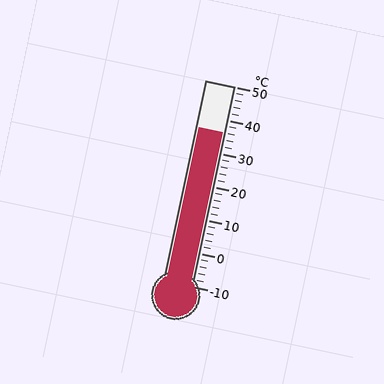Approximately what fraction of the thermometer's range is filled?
The thermometer is filled to approximately 75% of its range.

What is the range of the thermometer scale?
The thermometer scale ranges from -10°C to 50°C.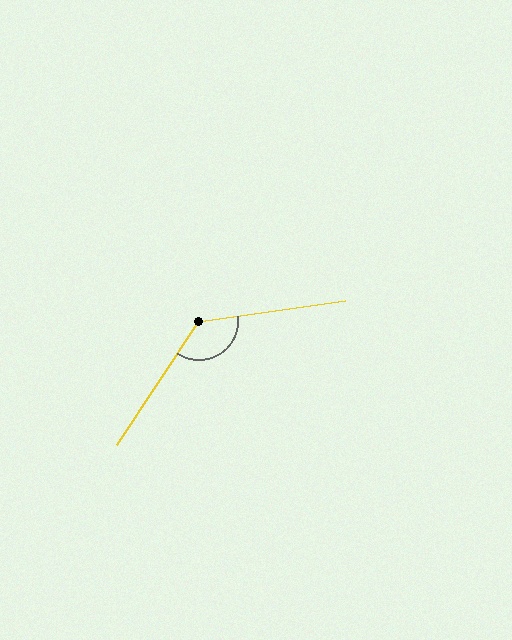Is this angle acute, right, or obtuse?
It is obtuse.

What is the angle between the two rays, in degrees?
Approximately 132 degrees.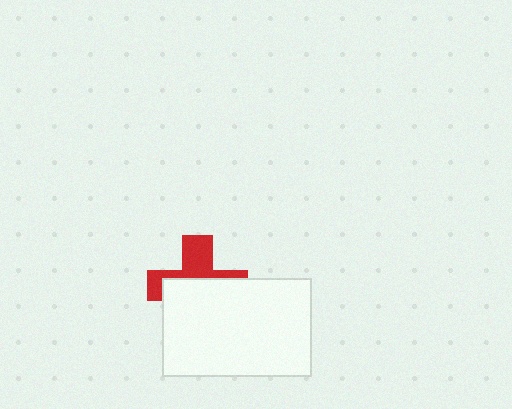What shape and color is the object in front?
The object in front is a white rectangle.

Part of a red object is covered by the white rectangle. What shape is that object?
It is a cross.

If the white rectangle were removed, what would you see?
You would see the complete red cross.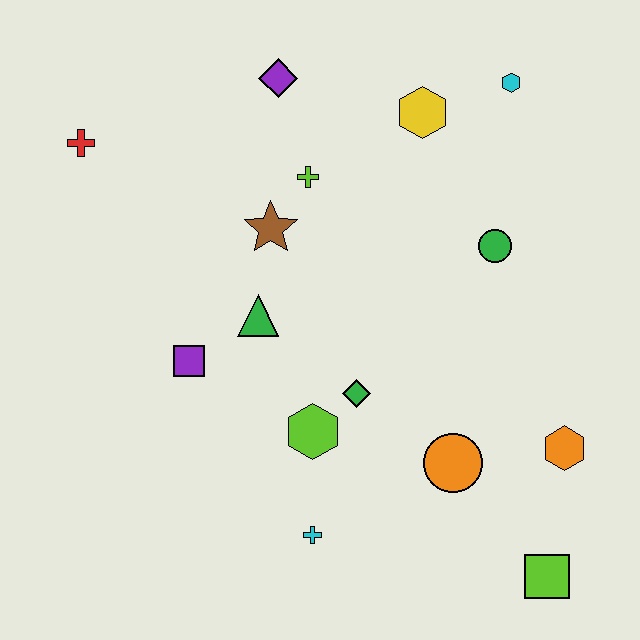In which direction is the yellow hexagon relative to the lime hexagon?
The yellow hexagon is above the lime hexagon.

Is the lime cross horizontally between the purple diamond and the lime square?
Yes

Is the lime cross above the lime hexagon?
Yes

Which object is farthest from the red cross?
The lime square is farthest from the red cross.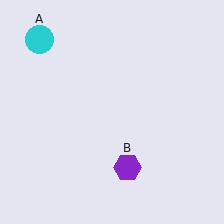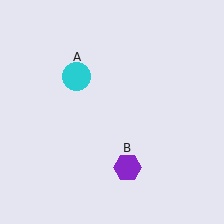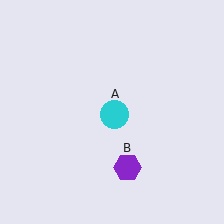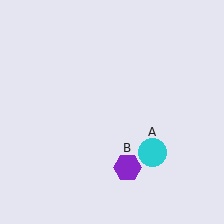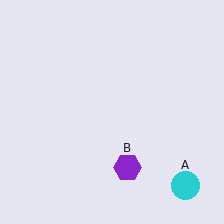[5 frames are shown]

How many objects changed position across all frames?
1 object changed position: cyan circle (object A).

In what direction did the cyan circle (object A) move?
The cyan circle (object A) moved down and to the right.